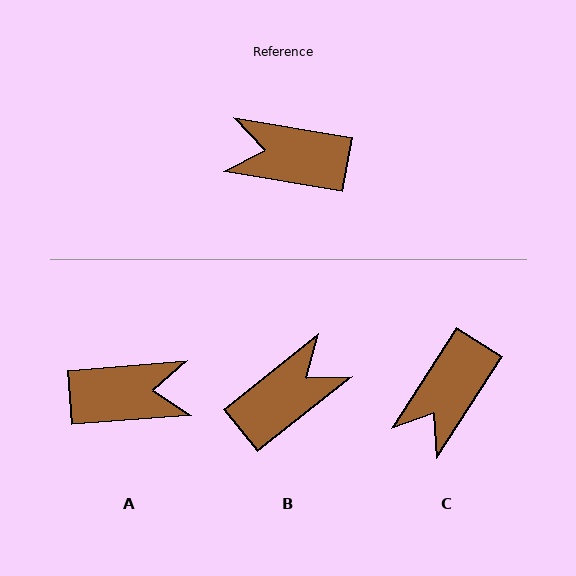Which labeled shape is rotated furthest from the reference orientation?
A, about 166 degrees away.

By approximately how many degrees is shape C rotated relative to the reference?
Approximately 67 degrees counter-clockwise.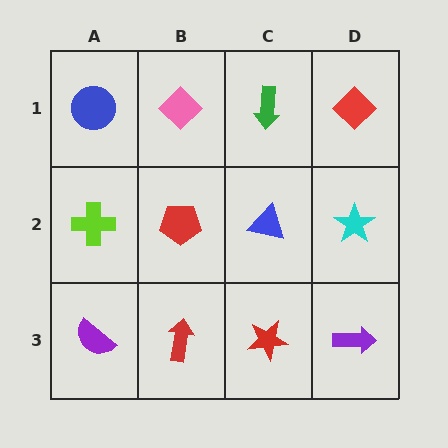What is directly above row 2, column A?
A blue circle.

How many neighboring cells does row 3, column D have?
2.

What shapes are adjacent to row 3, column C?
A blue triangle (row 2, column C), a red arrow (row 3, column B), a purple arrow (row 3, column D).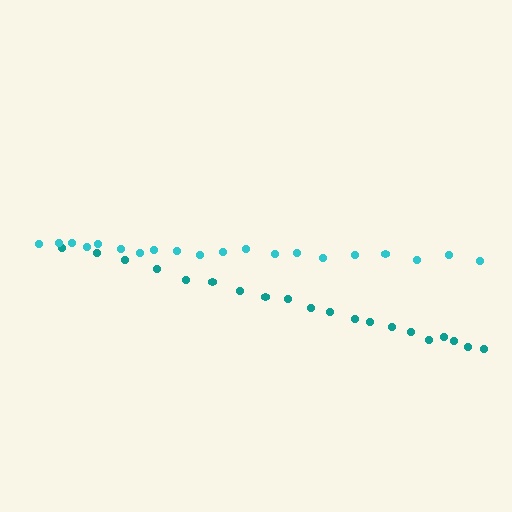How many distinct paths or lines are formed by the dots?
There are 2 distinct paths.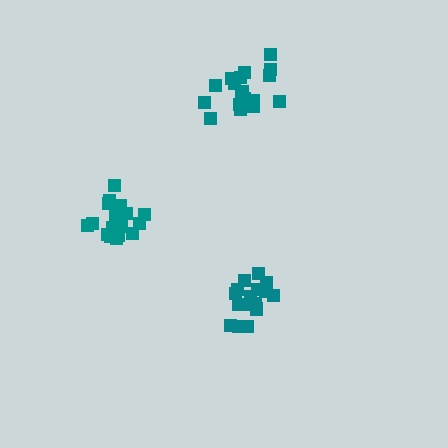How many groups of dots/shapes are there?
There are 3 groups.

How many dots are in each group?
Group 1: 16 dots, Group 2: 18 dots, Group 3: 20 dots (54 total).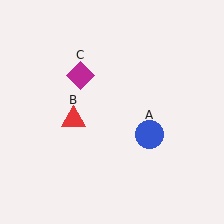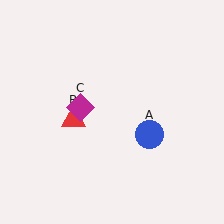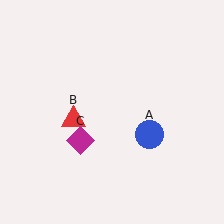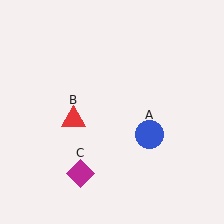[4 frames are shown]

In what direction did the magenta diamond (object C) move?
The magenta diamond (object C) moved down.